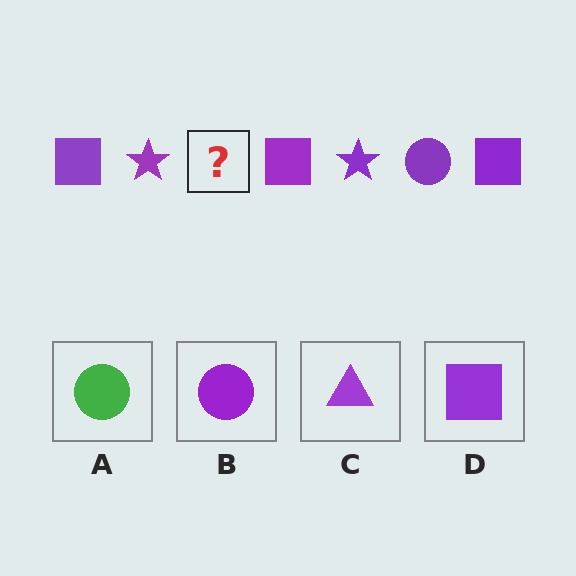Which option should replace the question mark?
Option B.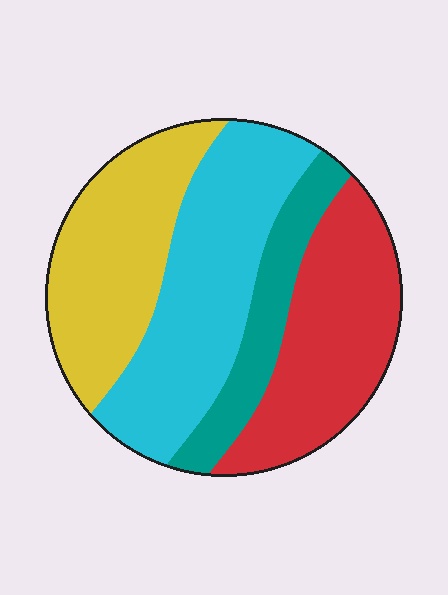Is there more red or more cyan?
Cyan.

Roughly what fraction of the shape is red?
Red takes up between a sixth and a third of the shape.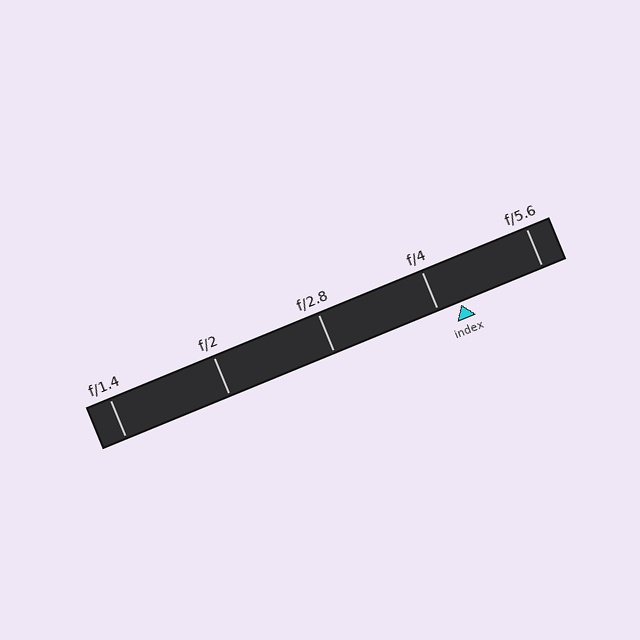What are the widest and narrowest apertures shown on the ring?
The widest aperture shown is f/1.4 and the narrowest is f/5.6.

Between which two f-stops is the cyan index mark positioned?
The index mark is between f/4 and f/5.6.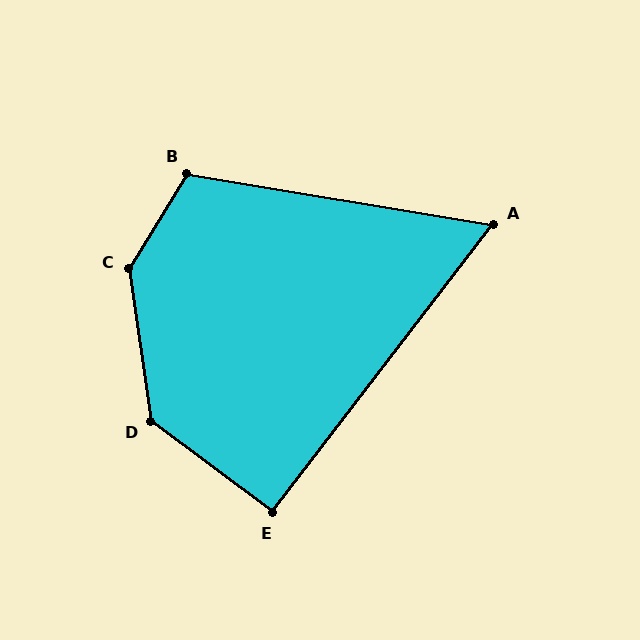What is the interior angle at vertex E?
Approximately 91 degrees (approximately right).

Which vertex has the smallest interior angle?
A, at approximately 62 degrees.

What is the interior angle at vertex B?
Approximately 112 degrees (obtuse).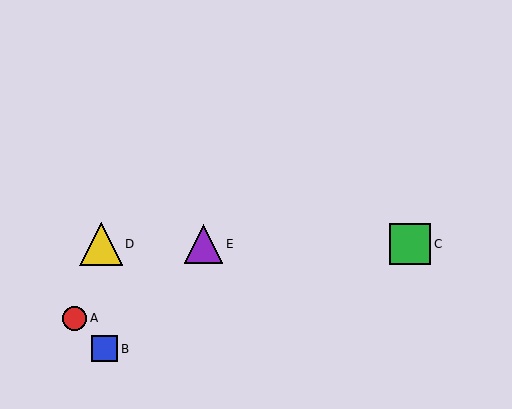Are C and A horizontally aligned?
No, C is at y≈244 and A is at y≈319.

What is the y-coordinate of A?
Object A is at y≈319.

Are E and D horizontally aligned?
Yes, both are at y≈244.